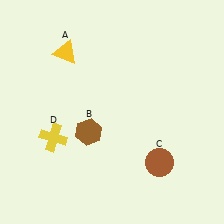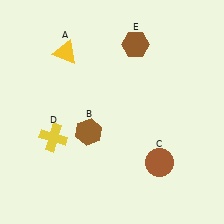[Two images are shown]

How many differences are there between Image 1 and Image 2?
There is 1 difference between the two images.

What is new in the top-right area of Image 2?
A brown hexagon (E) was added in the top-right area of Image 2.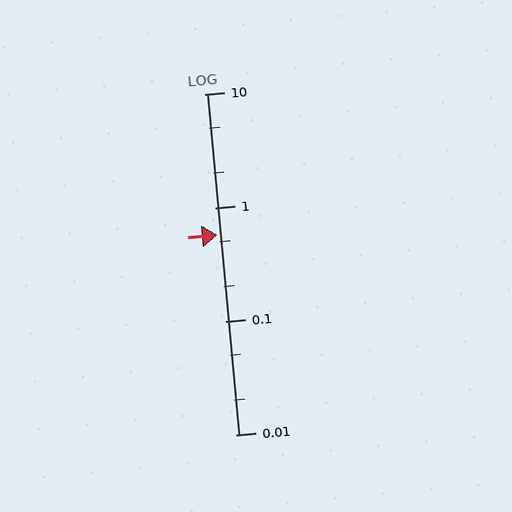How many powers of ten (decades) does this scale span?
The scale spans 3 decades, from 0.01 to 10.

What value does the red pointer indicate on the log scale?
The pointer indicates approximately 0.57.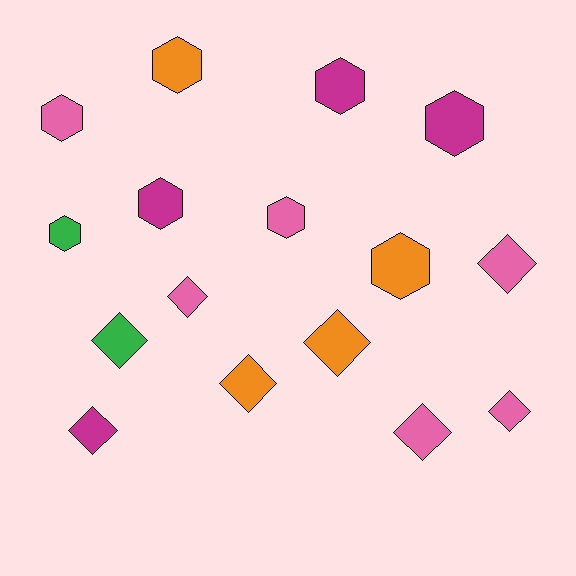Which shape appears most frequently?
Diamond, with 8 objects.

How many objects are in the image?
There are 16 objects.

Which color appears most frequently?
Pink, with 6 objects.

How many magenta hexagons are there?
There are 3 magenta hexagons.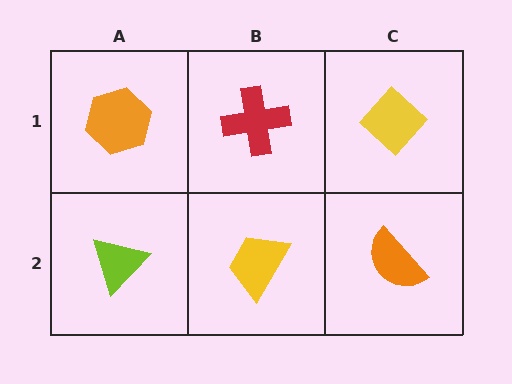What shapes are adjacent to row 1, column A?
A lime triangle (row 2, column A), a red cross (row 1, column B).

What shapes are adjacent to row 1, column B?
A yellow trapezoid (row 2, column B), an orange hexagon (row 1, column A), a yellow diamond (row 1, column C).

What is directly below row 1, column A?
A lime triangle.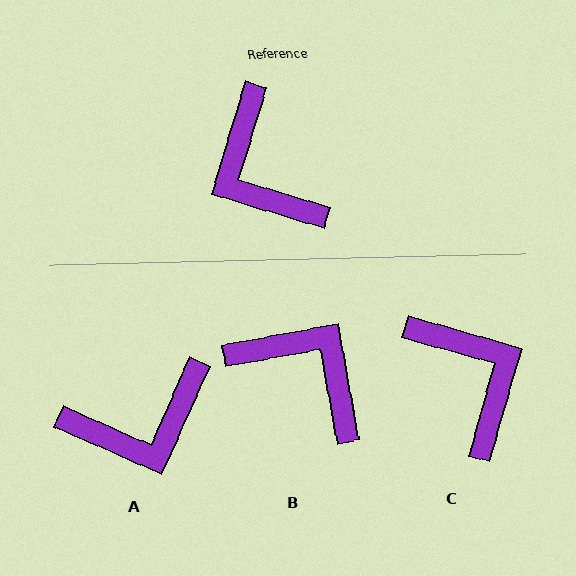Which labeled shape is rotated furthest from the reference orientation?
C, about 179 degrees away.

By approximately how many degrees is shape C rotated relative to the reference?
Approximately 179 degrees clockwise.